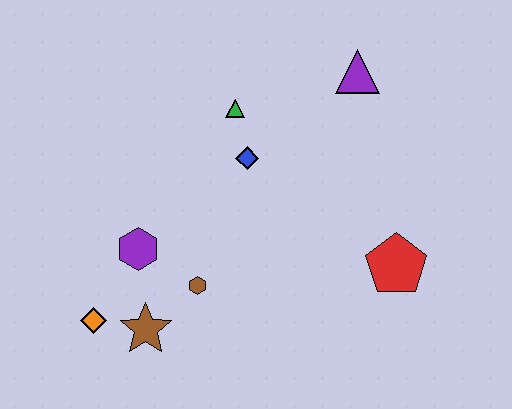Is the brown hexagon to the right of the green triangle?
No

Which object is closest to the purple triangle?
The green triangle is closest to the purple triangle.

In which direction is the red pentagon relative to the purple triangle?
The red pentagon is below the purple triangle.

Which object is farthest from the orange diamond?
The purple triangle is farthest from the orange diamond.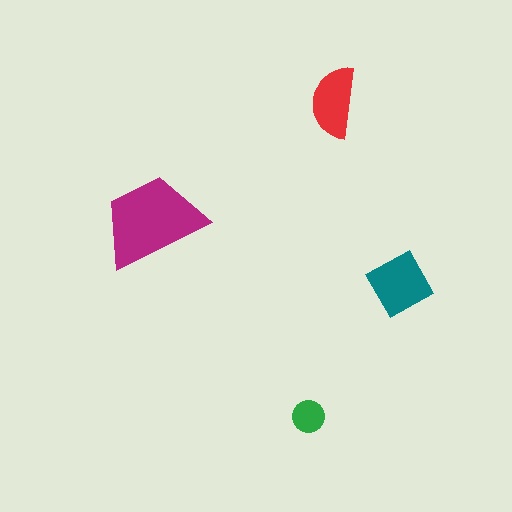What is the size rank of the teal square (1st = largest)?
2nd.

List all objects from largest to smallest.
The magenta trapezoid, the teal square, the red semicircle, the green circle.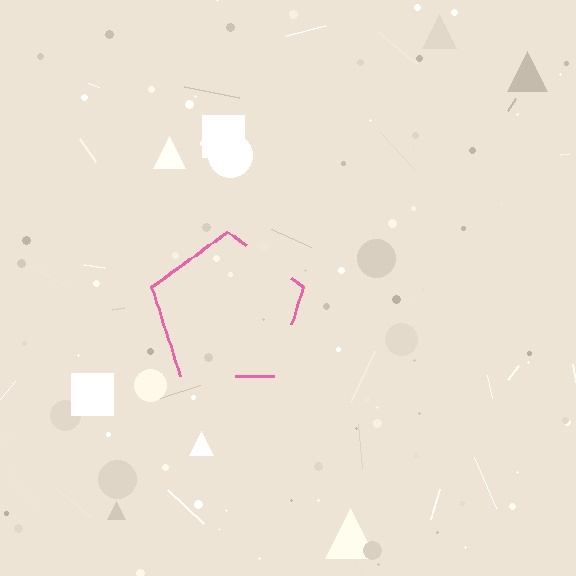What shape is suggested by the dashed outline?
The dashed outline suggests a pentagon.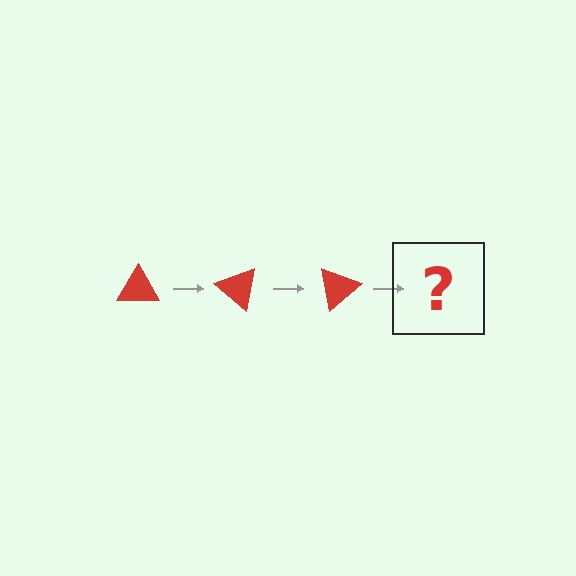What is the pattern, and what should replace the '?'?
The pattern is that the triangle rotates 40 degrees each step. The '?' should be a red triangle rotated 120 degrees.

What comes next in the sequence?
The next element should be a red triangle rotated 120 degrees.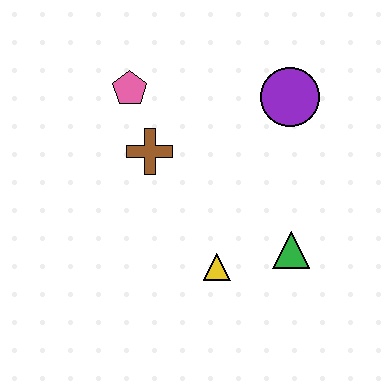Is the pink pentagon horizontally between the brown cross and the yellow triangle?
No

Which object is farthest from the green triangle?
The pink pentagon is farthest from the green triangle.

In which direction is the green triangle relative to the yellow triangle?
The green triangle is to the right of the yellow triangle.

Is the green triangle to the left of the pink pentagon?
No